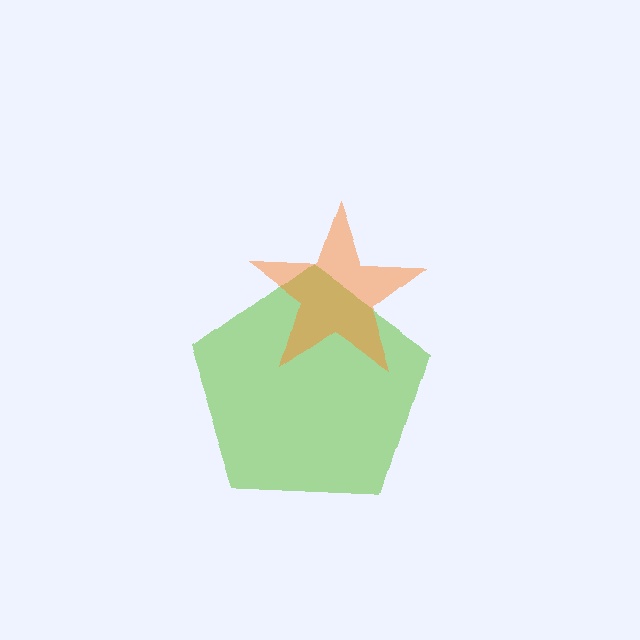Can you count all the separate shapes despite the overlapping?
Yes, there are 2 separate shapes.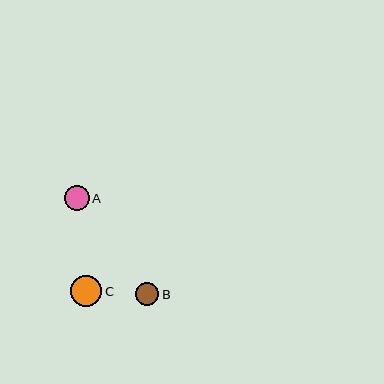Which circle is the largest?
Circle C is the largest with a size of approximately 31 pixels.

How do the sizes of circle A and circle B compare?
Circle A and circle B are approximately the same size.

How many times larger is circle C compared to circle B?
Circle C is approximately 1.4 times the size of circle B.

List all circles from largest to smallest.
From largest to smallest: C, A, B.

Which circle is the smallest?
Circle B is the smallest with a size of approximately 23 pixels.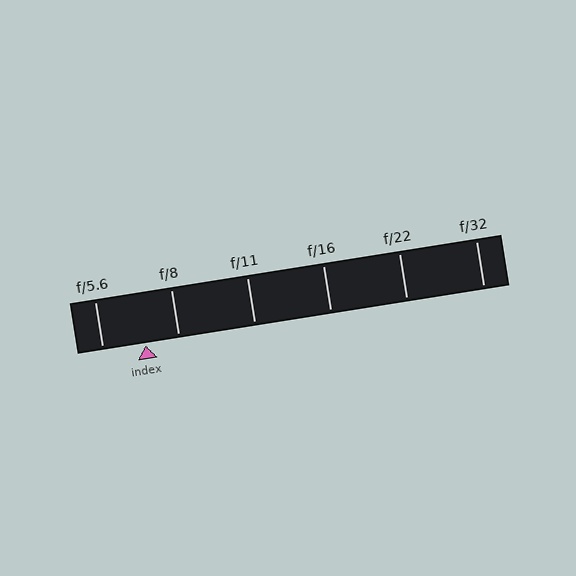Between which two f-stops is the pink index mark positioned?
The index mark is between f/5.6 and f/8.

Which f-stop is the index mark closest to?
The index mark is closest to f/8.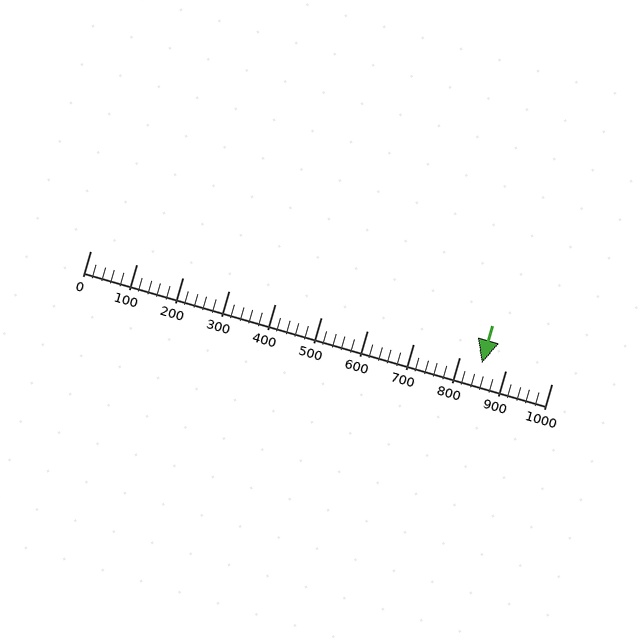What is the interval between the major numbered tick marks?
The major tick marks are spaced 100 units apart.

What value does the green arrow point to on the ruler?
The green arrow points to approximately 848.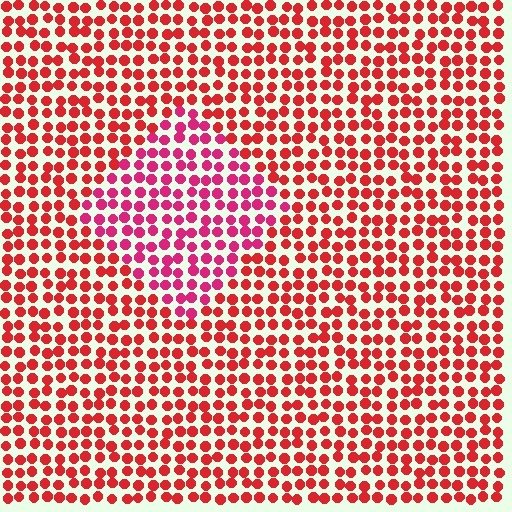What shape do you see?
I see a diamond.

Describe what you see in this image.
The image is filled with small red elements in a uniform arrangement. A diamond-shaped region is visible where the elements are tinted to a slightly different hue, forming a subtle color boundary.